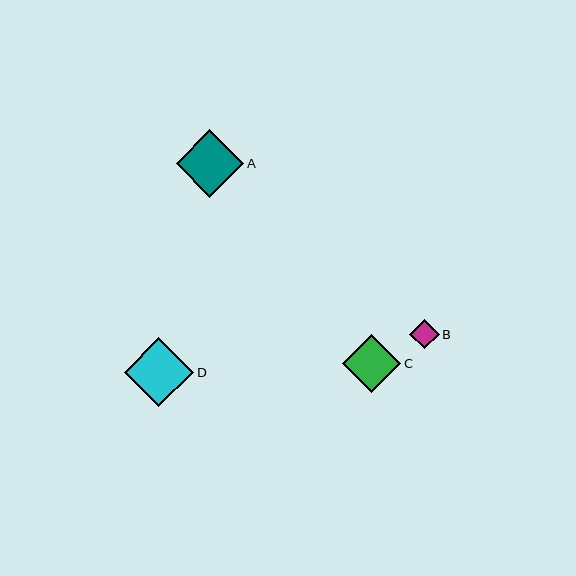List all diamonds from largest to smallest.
From largest to smallest: D, A, C, B.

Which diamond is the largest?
Diamond D is the largest with a size of approximately 69 pixels.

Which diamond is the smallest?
Diamond B is the smallest with a size of approximately 29 pixels.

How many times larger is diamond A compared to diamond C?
Diamond A is approximately 1.2 times the size of diamond C.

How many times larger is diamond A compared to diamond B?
Diamond A is approximately 2.3 times the size of diamond B.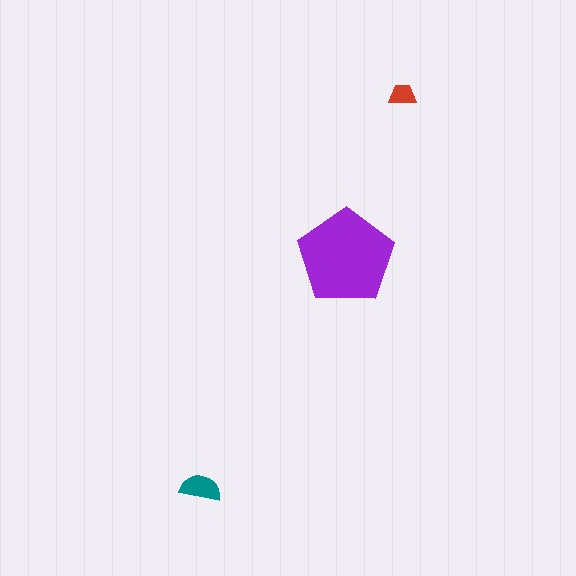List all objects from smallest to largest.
The red trapezoid, the teal semicircle, the purple pentagon.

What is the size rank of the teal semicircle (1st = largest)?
2nd.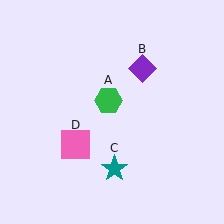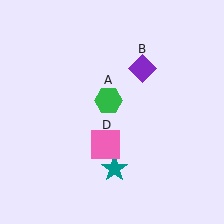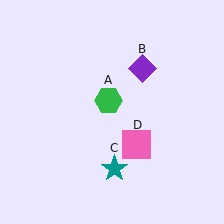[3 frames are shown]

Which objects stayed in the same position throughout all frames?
Green hexagon (object A) and purple diamond (object B) and teal star (object C) remained stationary.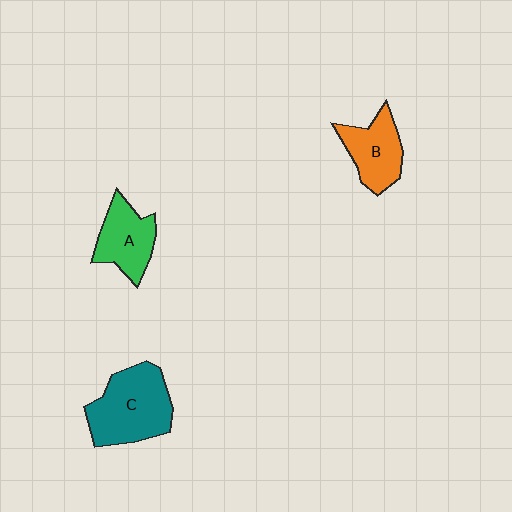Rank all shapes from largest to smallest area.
From largest to smallest: C (teal), A (green), B (orange).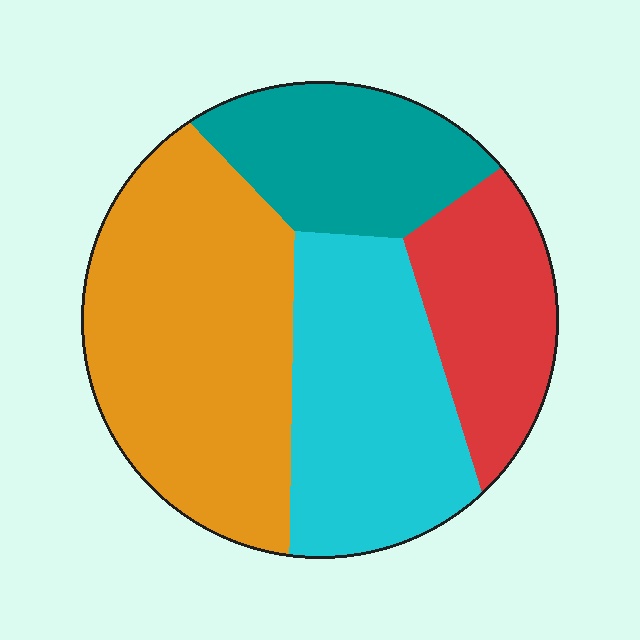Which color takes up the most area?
Orange, at roughly 40%.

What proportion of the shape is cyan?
Cyan covers about 25% of the shape.